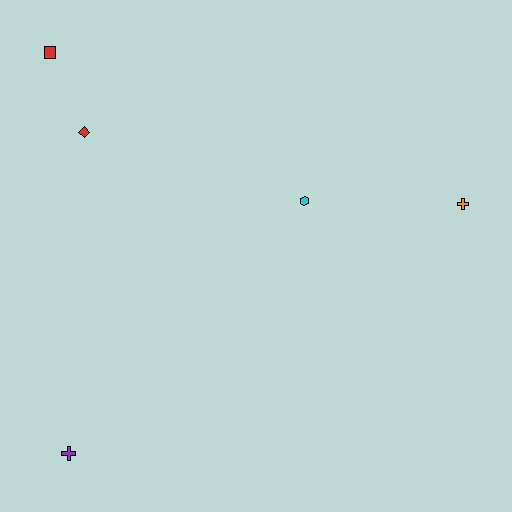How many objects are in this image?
There are 5 objects.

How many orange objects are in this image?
There is 1 orange object.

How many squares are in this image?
There is 1 square.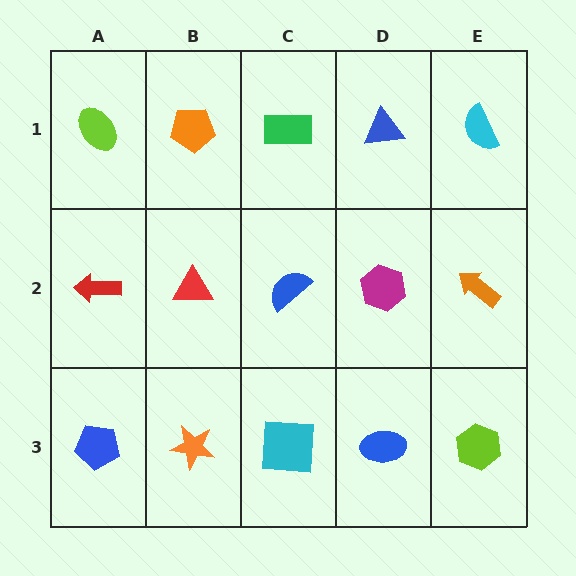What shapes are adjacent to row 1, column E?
An orange arrow (row 2, column E), a blue triangle (row 1, column D).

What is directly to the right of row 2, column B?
A blue semicircle.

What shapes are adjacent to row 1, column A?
A red arrow (row 2, column A), an orange pentagon (row 1, column B).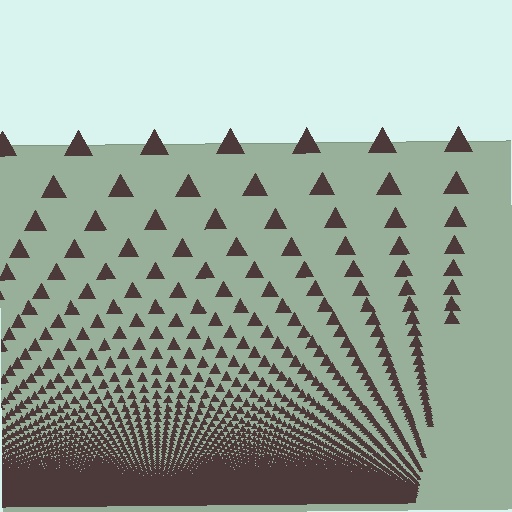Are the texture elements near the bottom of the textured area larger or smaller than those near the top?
Smaller. The gradient is inverted — elements near the bottom are smaller and denser.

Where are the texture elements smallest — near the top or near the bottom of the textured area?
Near the bottom.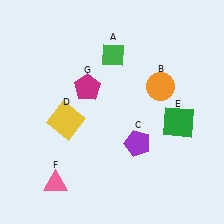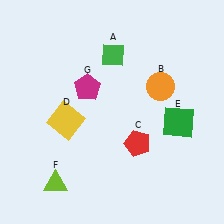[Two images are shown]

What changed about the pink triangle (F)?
In Image 1, F is pink. In Image 2, it changed to lime.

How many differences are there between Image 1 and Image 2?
There are 2 differences between the two images.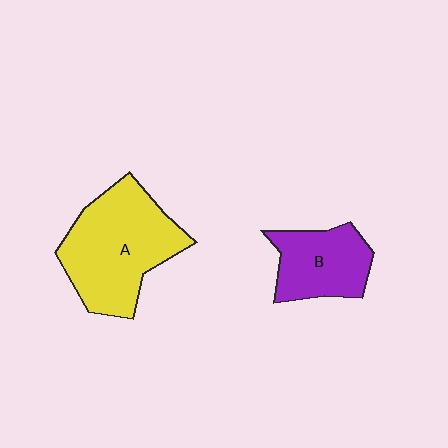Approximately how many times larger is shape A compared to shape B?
Approximately 1.7 times.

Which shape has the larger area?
Shape A (yellow).